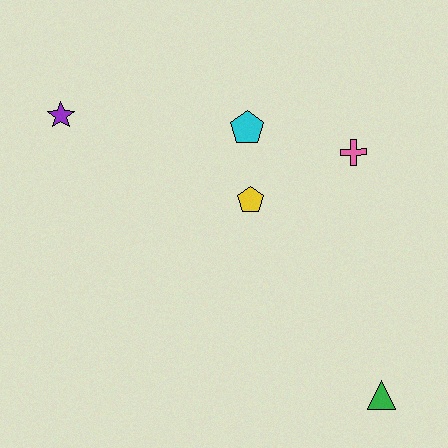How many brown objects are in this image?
There are no brown objects.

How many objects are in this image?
There are 5 objects.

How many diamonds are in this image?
There are no diamonds.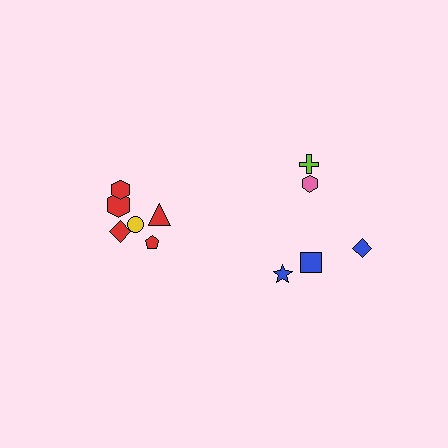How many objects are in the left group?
There are 7 objects.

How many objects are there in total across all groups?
There are 12 objects.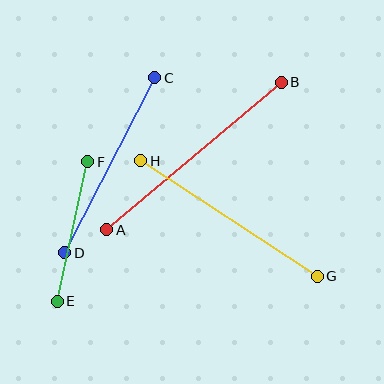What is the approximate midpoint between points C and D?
The midpoint is at approximately (110, 165) pixels.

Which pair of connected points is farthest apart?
Points A and B are farthest apart.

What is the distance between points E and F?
The distance is approximately 143 pixels.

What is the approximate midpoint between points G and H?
The midpoint is at approximately (229, 218) pixels.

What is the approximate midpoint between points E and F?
The midpoint is at approximately (73, 231) pixels.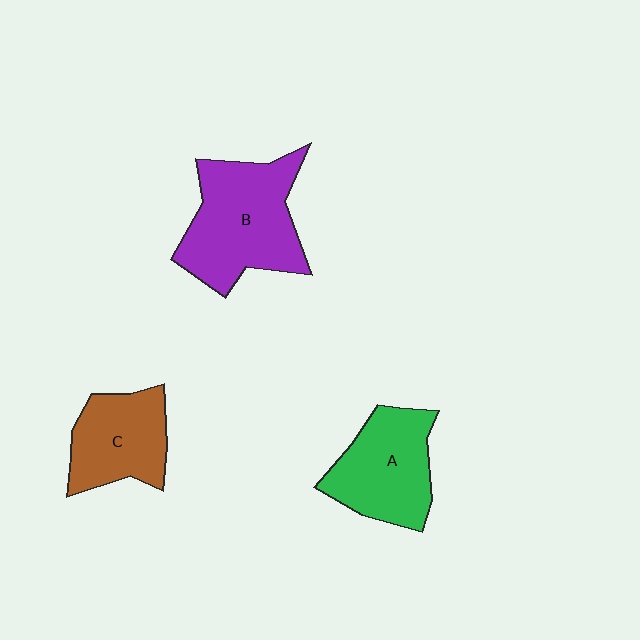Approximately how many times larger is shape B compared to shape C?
Approximately 1.5 times.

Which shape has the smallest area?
Shape C (brown).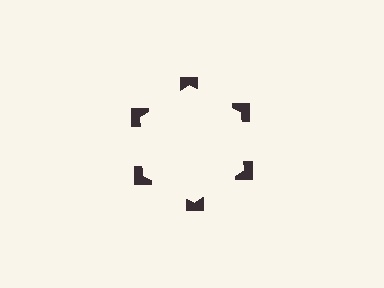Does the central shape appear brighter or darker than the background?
It typically appears slightly brighter than the background, even though no actual brightness change is drawn.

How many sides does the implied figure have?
6 sides.